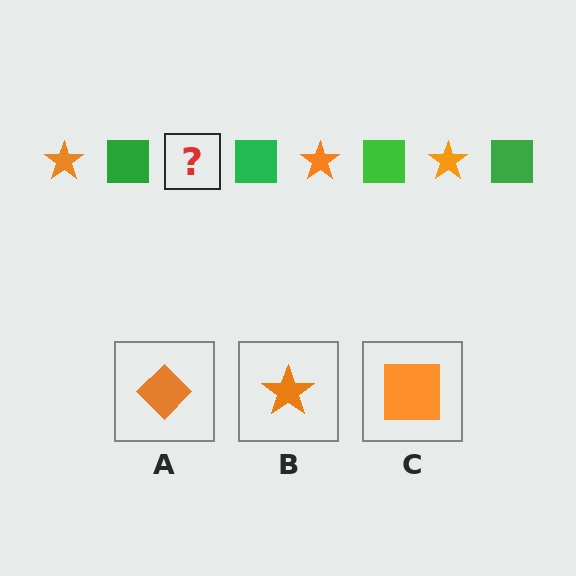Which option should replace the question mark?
Option B.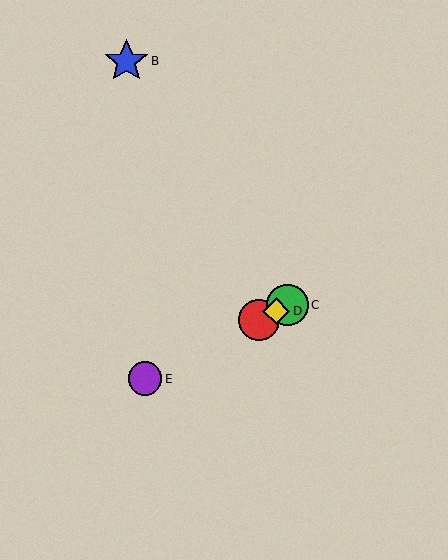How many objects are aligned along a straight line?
4 objects (A, C, D, E) are aligned along a straight line.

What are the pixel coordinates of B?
Object B is at (126, 61).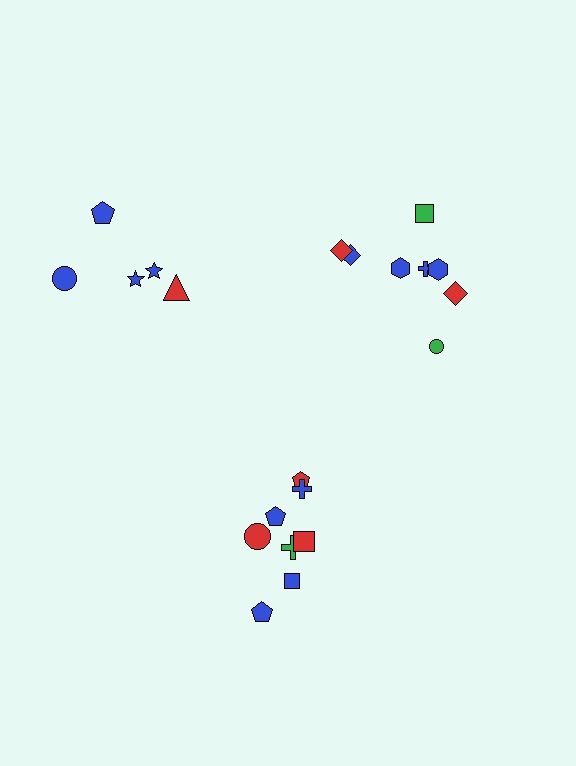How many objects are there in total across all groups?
There are 21 objects.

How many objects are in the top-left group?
There are 5 objects.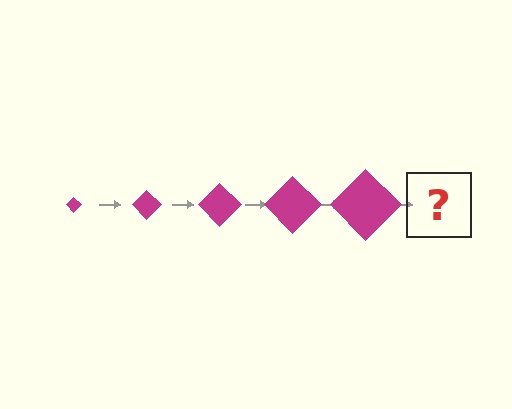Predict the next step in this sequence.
The next step is a magenta diamond, larger than the previous one.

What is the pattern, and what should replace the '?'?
The pattern is that the diamond gets progressively larger each step. The '?' should be a magenta diamond, larger than the previous one.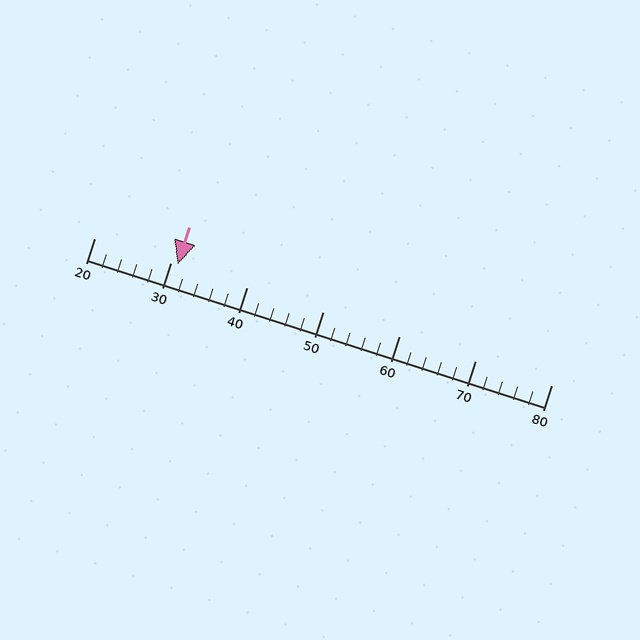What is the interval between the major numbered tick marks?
The major tick marks are spaced 10 units apart.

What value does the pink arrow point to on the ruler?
The pink arrow points to approximately 31.